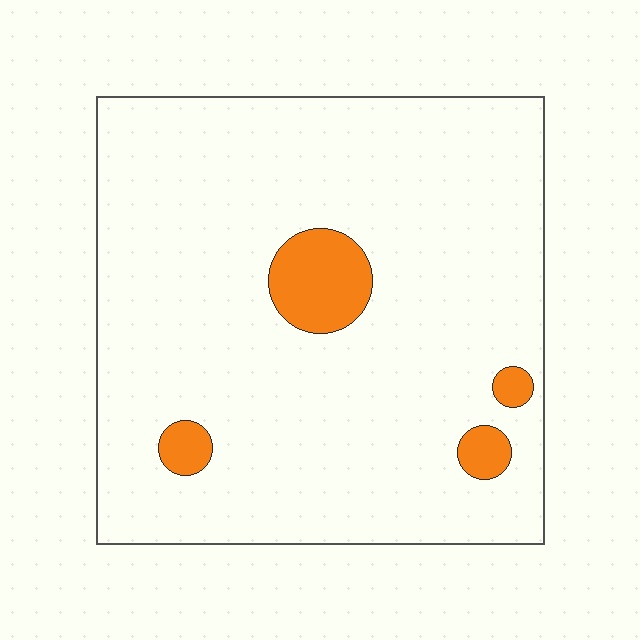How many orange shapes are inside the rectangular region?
4.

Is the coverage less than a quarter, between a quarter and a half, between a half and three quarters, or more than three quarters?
Less than a quarter.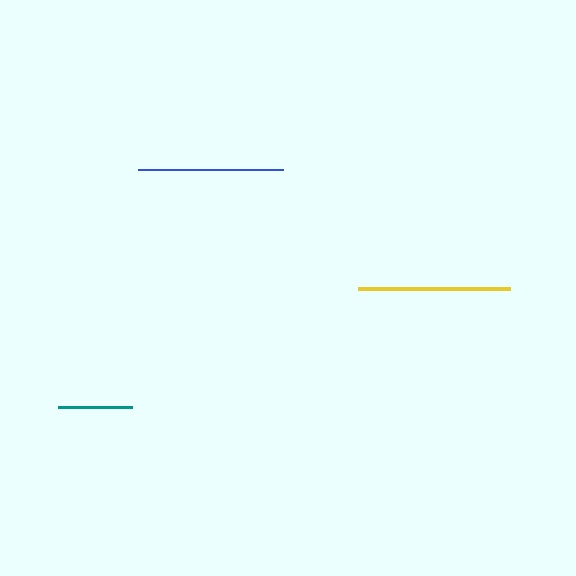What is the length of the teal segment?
The teal segment is approximately 75 pixels long.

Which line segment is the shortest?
The teal line is the shortest at approximately 75 pixels.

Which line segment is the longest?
The yellow line is the longest at approximately 152 pixels.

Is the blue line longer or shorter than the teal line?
The blue line is longer than the teal line.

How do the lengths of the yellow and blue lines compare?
The yellow and blue lines are approximately the same length.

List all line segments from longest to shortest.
From longest to shortest: yellow, blue, teal.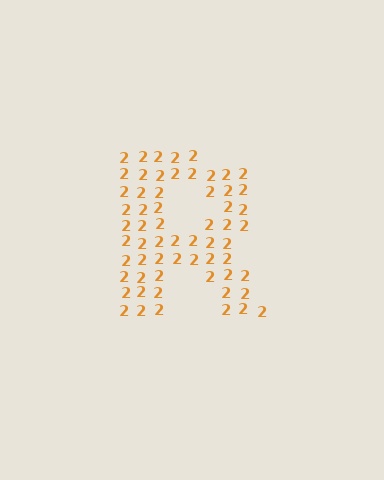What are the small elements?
The small elements are digit 2's.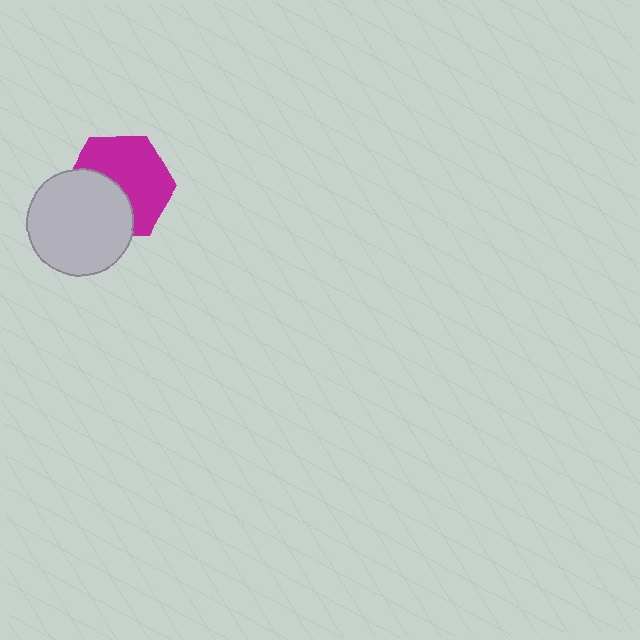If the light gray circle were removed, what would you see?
You would see the complete magenta hexagon.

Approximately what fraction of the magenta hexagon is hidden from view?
Roughly 41% of the magenta hexagon is hidden behind the light gray circle.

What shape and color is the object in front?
The object in front is a light gray circle.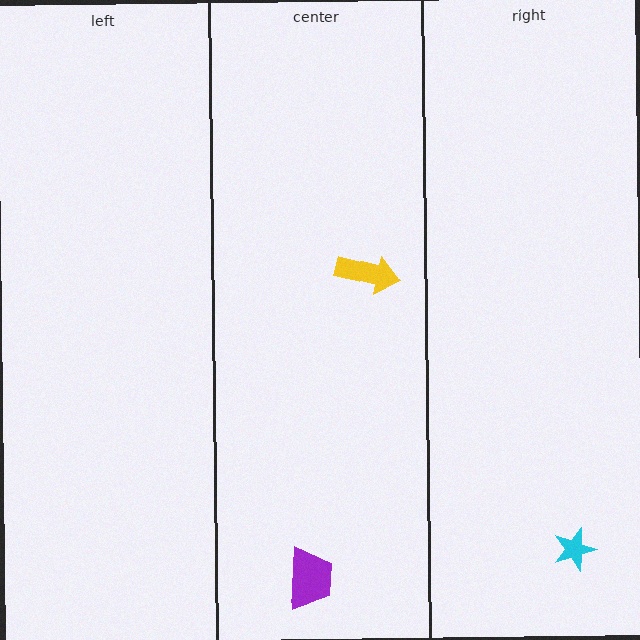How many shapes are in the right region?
1.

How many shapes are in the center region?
2.